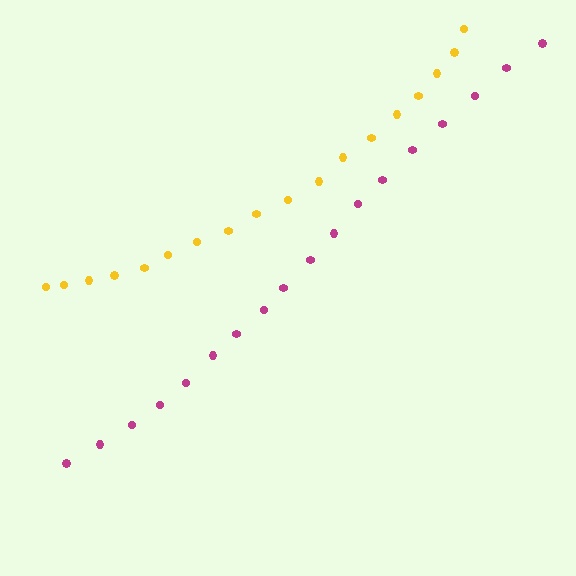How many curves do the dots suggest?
There are 2 distinct paths.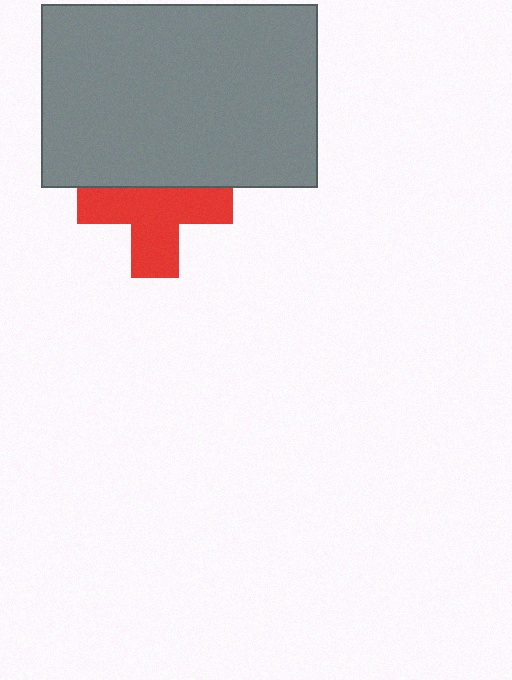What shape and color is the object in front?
The object in front is a gray rectangle.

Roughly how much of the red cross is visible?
Most of it is visible (roughly 66%).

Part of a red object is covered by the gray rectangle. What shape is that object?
It is a cross.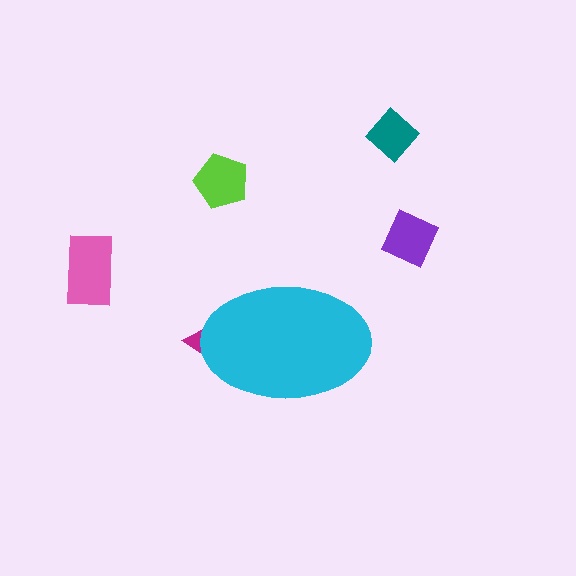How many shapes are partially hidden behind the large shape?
1 shape is partially hidden.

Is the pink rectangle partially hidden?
No, the pink rectangle is fully visible.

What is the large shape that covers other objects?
A cyan ellipse.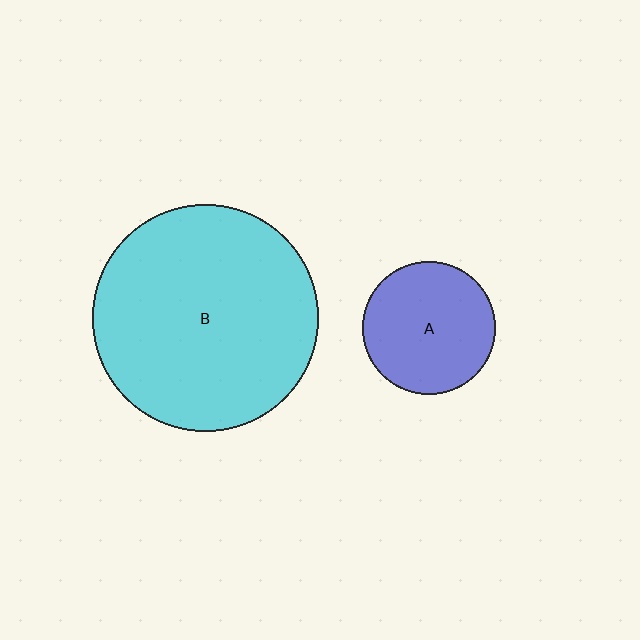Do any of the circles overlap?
No, none of the circles overlap.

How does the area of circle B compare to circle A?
Approximately 2.9 times.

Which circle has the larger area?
Circle B (cyan).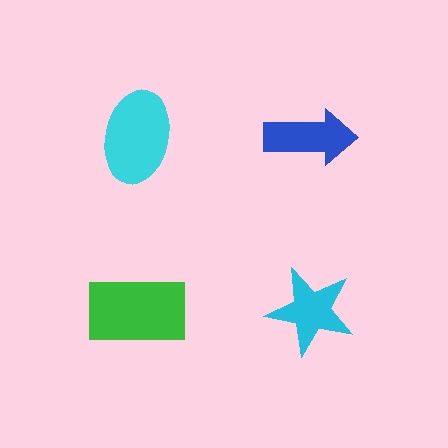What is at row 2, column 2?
A cyan star.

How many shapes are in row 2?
2 shapes.